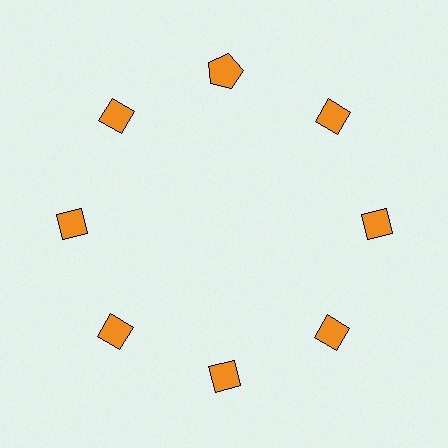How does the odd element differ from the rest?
It has a different shape: pentagon instead of diamond.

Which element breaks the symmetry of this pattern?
The orange pentagon at roughly the 12 o'clock position breaks the symmetry. All other shapes are orange diamonds.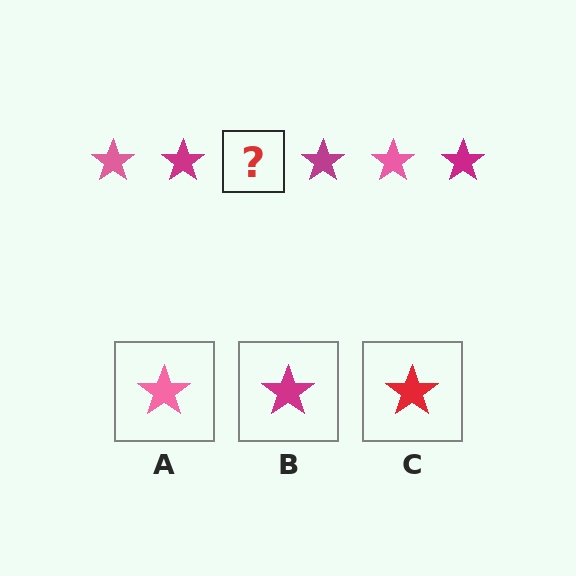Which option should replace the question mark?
Option A.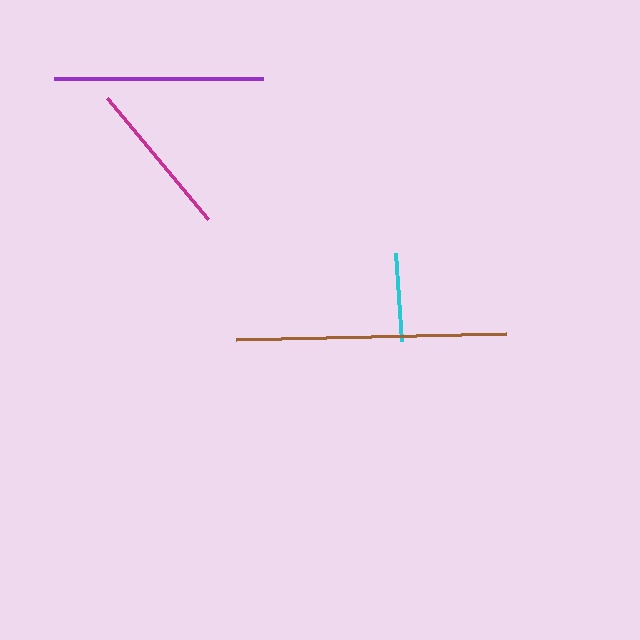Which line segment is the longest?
The brown line is the longest at approximately 270 pixels.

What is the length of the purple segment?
The purple segment is approximately 209 pixels long.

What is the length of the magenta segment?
The magenta segment is approximately 157 pixels long.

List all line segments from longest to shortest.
From longest to shortest: brown, purple, magenta, cyan.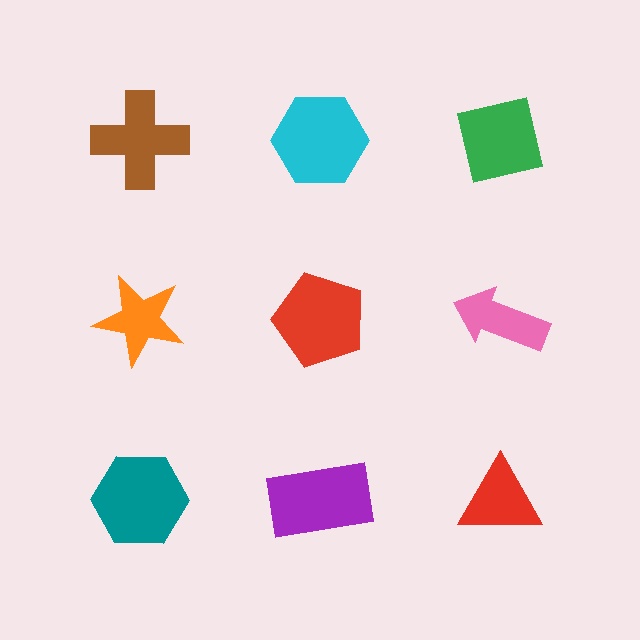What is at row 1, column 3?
A green square.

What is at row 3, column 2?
A purple rectangle.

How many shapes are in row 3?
3 shapes.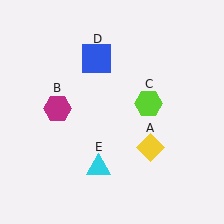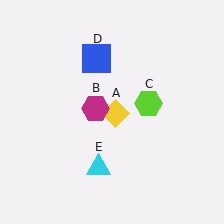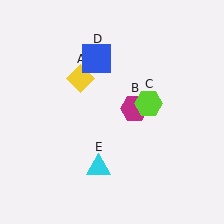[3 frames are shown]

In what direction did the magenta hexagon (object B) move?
The magenta hexagon (object B) moved right.